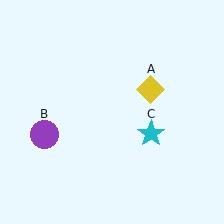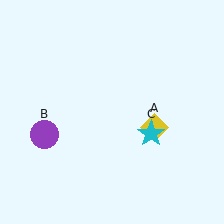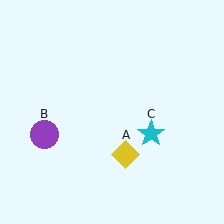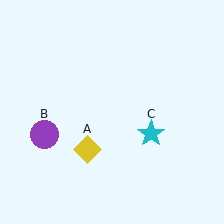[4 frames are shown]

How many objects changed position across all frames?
1 object changed position: yellow diamond (object A).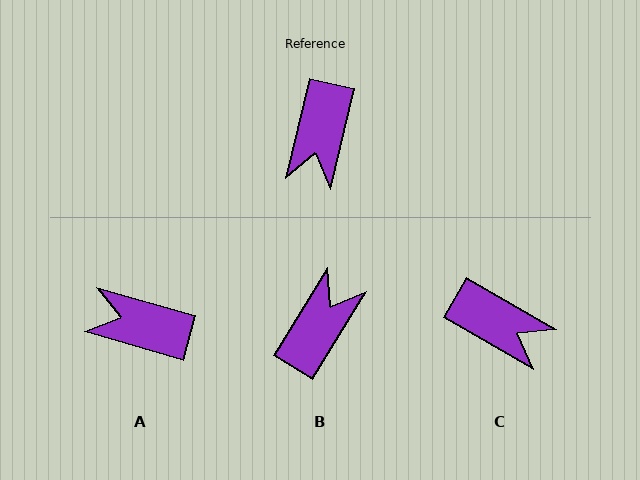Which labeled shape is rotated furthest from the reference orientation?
B, about 162 degrees away.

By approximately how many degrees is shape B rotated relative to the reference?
Approximately 162 degrees counter-clockwise.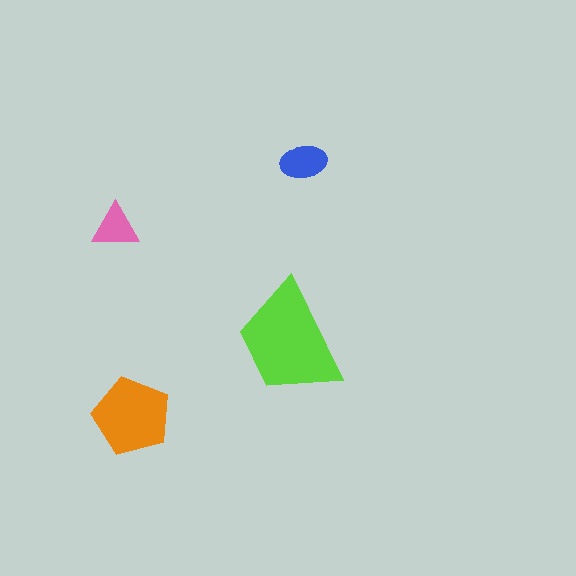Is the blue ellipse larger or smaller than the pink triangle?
Larger.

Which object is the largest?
The lime trapezoid.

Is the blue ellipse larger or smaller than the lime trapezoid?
Smaller.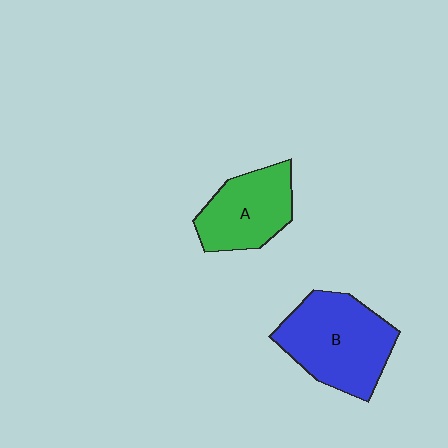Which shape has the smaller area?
Shape A (green).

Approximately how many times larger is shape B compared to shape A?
Approximately 1.4 times.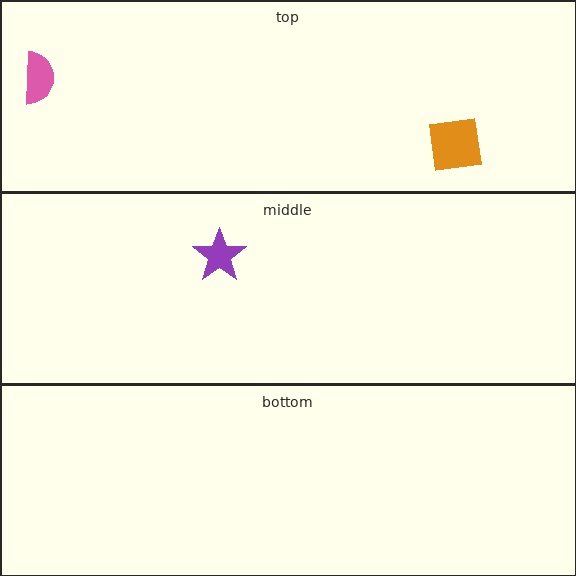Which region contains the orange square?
The top region.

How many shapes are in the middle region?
1.